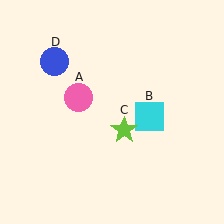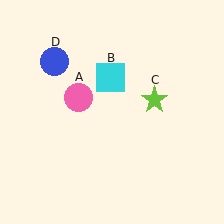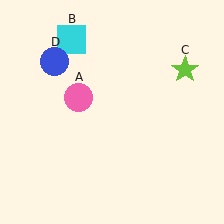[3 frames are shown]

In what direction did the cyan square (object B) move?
The cyan square (object B) moved up and to the left.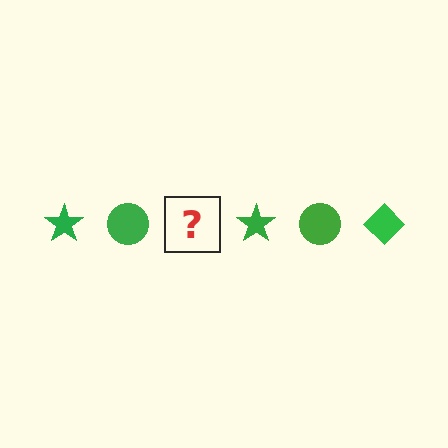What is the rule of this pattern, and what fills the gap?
The rule is that the pattern cycles through star, circle, diamond shapes in green. The gap should be filled with a green diamond.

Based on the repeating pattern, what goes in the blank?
The blank should be a green diamond.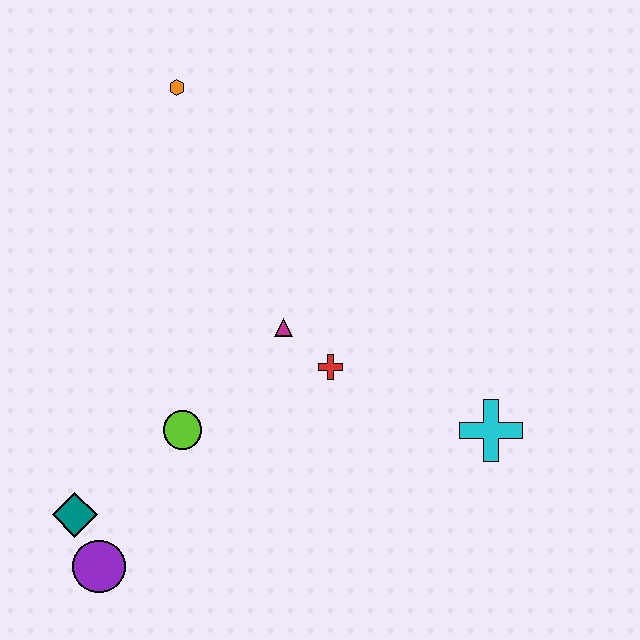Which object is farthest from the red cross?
The orange hexagon is farthest from the red cross.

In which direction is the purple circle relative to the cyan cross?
The purple circle is to the left of the cyan cross.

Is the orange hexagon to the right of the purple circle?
Yes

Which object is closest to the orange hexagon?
The magenta triangle is closest to the orange hexagon.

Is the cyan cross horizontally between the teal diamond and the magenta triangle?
No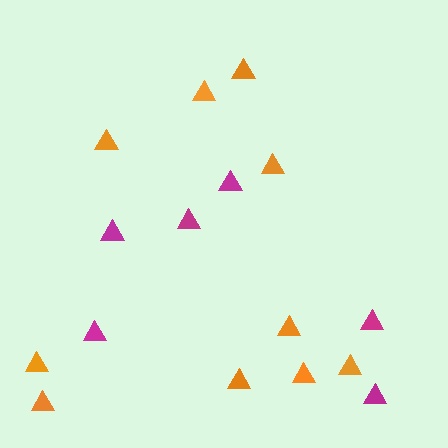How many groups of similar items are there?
There are 2 groups: one group of magenta triangles (6) and one group of orange triangles (10).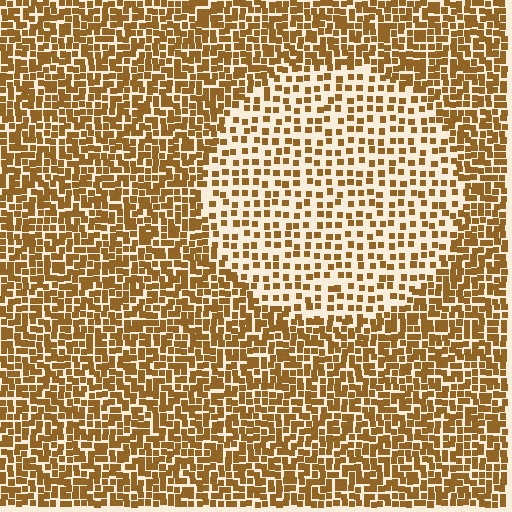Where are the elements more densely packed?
The elements are more densely packed outside the circle boundary.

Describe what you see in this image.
The image contains small brown elements arranged at two different densities. A circle-shaped region is visible where the elements are less densely packed than the surrounding area.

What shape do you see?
I see a circle.